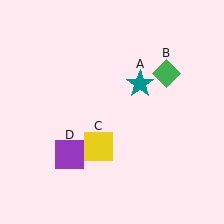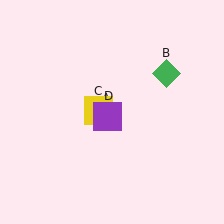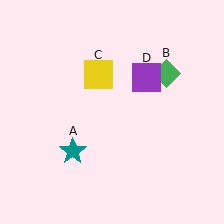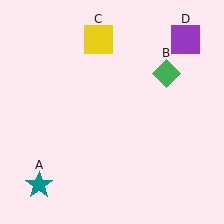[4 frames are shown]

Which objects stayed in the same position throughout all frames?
Green diamond (object B) remained stationary.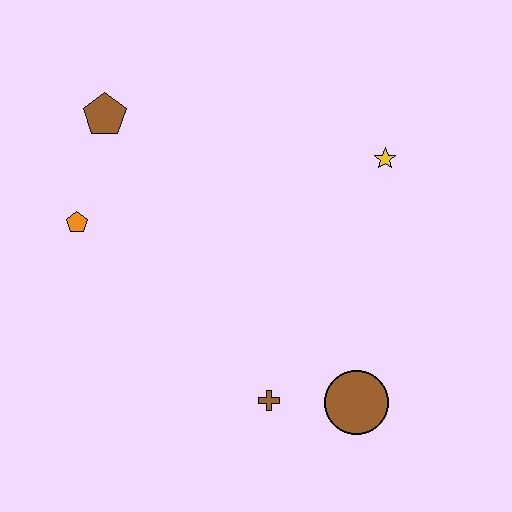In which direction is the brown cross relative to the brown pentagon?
The brown cross is below the brown pentagon.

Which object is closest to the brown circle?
The brown cross is closest to the brown circle.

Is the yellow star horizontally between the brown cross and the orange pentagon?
No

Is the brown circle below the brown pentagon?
Yes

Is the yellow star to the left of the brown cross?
No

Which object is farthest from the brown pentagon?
The brown circle is farthest from the brown pentagon.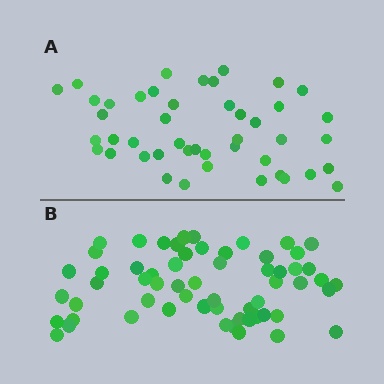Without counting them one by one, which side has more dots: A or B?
Region B (the bottom region) has more dots.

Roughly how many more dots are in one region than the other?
Region B has approximately 15 more dots than region A.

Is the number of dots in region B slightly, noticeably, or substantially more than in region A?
Region B has noticeably more, but not dramatically so. The ratio is roughly 1.3 to 1.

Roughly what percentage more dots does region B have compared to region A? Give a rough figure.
About 35% more.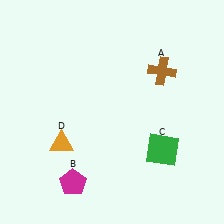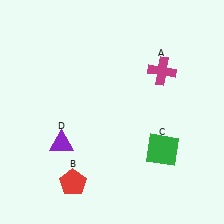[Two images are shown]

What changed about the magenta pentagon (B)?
In Image 1, B is magenta. In Image 2, it changed to red.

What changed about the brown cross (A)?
In Image 1, A is brown. In Image 2, it changed to magenta.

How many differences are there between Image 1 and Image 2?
There are 3 differences between the two images.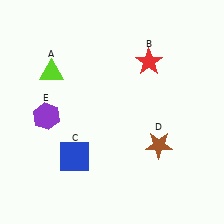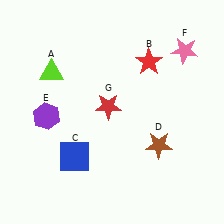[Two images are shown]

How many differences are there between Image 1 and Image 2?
There are 2 differences between the two images.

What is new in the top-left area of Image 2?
A red star (G) was added in the top-left area of Image 2.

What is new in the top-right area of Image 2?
A pink star (F) was added in the top-right area of Image 2.